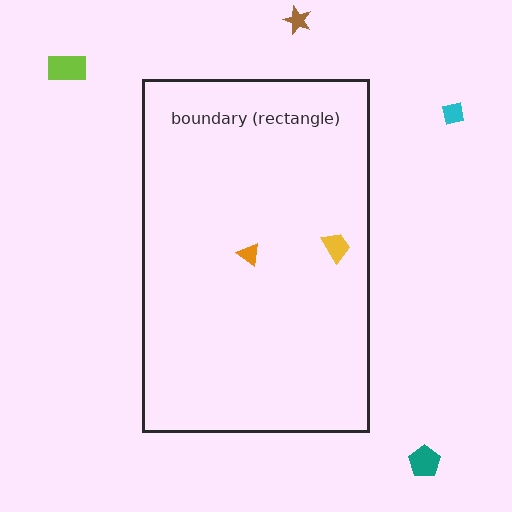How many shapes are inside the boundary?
2 inside, 4 outside.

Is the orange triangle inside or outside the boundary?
Inside.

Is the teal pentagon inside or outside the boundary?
Outside.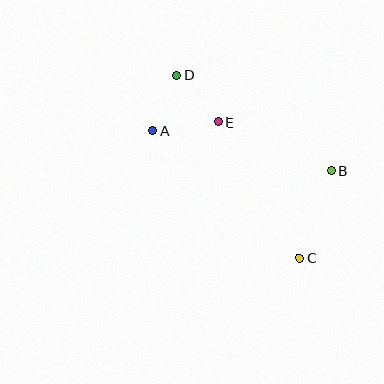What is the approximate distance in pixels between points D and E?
The distance between D and E is approximately 63 pixels.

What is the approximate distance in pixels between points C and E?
The distance between C and E is approximately 159 pixels.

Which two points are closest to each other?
Points A and D are closest to each other.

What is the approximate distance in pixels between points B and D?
The distance between B and D is approximately 182 pixels.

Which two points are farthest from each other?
Points C and D are farthest from each other.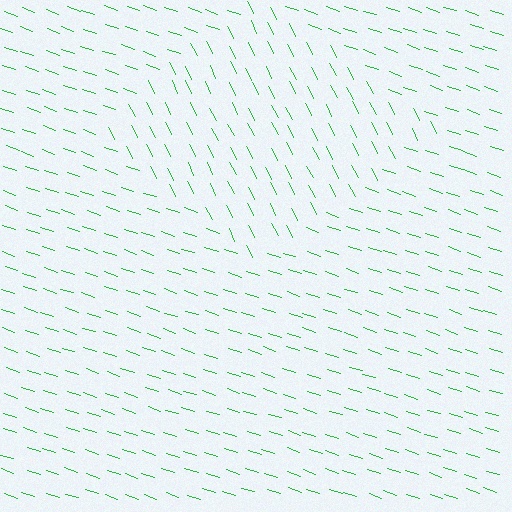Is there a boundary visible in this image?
Yes, there is a texture boundary formed by a change in line orientation.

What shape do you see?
I see a diamond.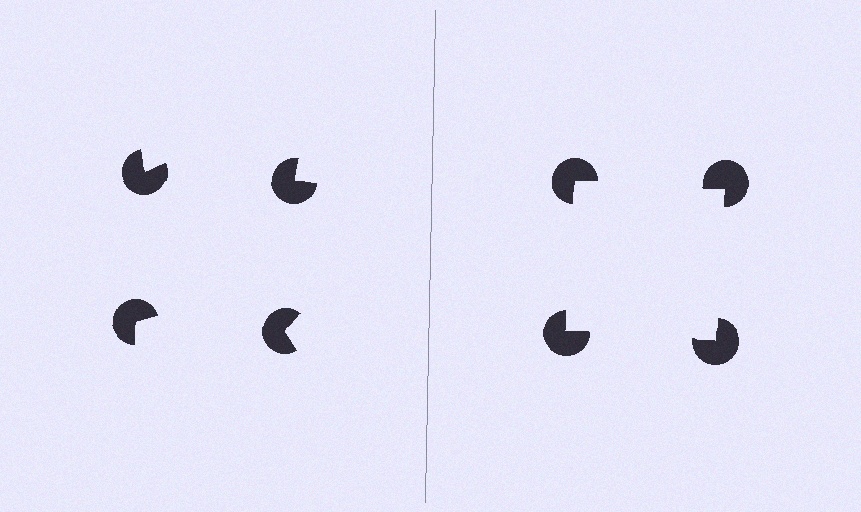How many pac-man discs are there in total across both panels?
8 — 4 on each side.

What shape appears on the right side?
An illusory square.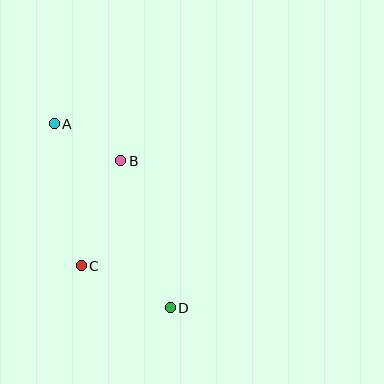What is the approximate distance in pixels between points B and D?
The distance between B and D is approximately 155 pixels.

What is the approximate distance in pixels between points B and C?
The distance between B and C is approximately 112 pixels.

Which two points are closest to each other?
Points A and B are closest to each other.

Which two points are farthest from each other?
Points A and D are farthest from each other.